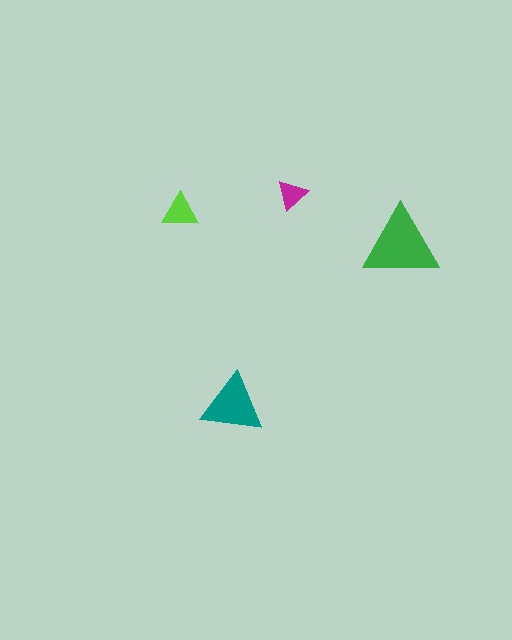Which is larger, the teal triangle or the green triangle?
The green one.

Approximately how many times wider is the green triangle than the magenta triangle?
About 2.5 times wider.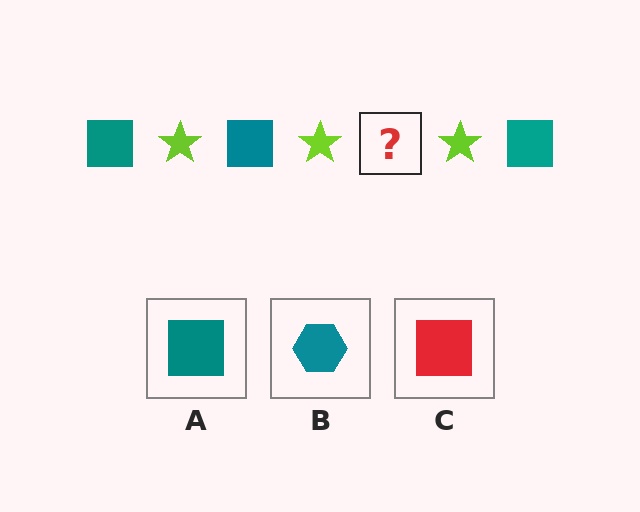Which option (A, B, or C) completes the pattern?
A.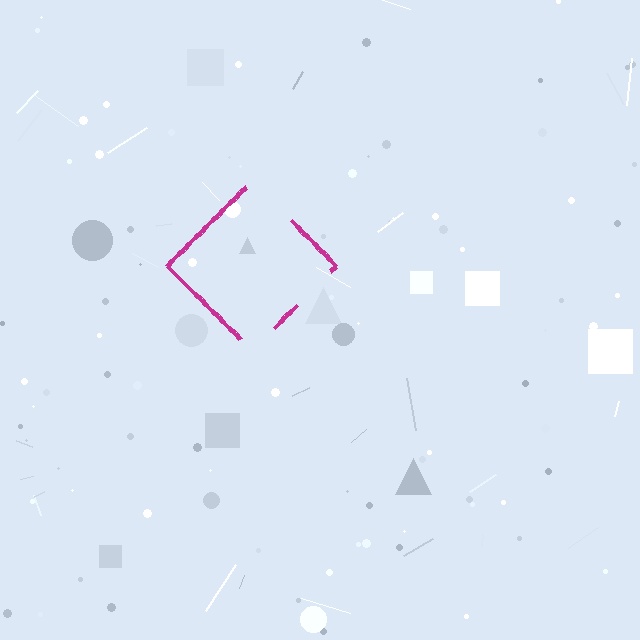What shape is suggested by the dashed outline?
The dashed outline suggests a diamond.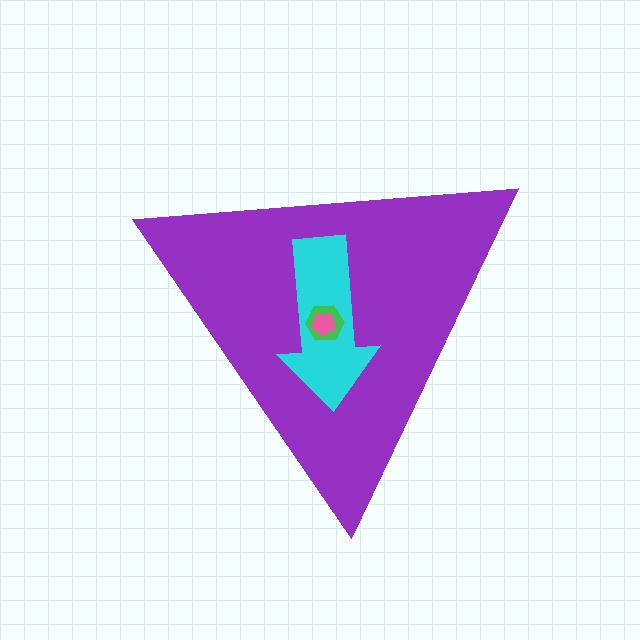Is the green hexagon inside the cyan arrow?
Yes.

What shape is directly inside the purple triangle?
The cyan arrow.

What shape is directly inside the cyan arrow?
The green hexagon.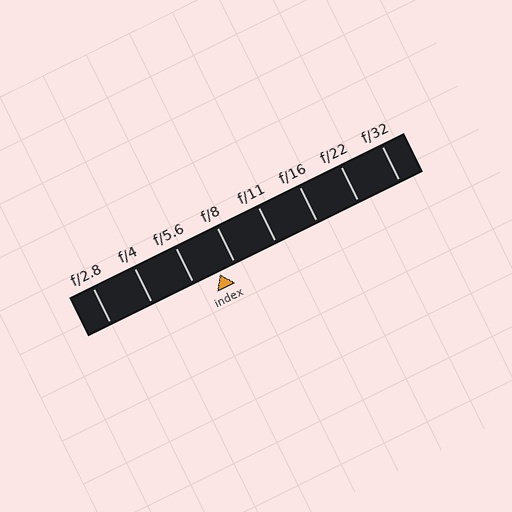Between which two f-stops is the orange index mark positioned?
The index mark is between f/5.6 and f/8.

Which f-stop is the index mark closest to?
The index mark is closest to f/8.